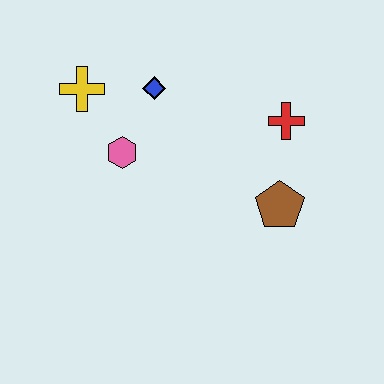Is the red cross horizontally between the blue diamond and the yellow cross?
No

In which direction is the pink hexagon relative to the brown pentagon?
The pink hexagon is to the left of the brown pentagon.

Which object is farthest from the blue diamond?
The brown pentagon is farthest from the blue diamond.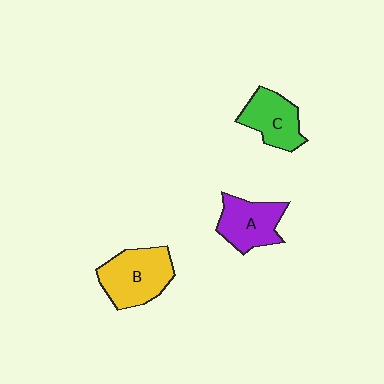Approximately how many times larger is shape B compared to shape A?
Approximately 1.2 times.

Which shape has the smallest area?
Shape C (green).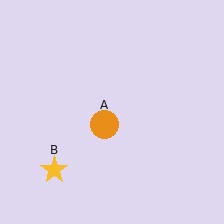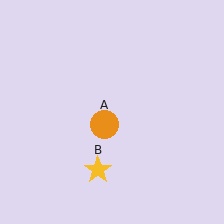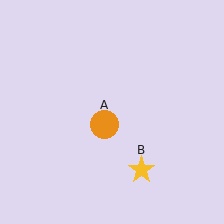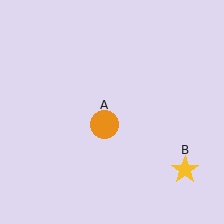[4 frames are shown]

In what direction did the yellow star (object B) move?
The yellow star (object B) moved right.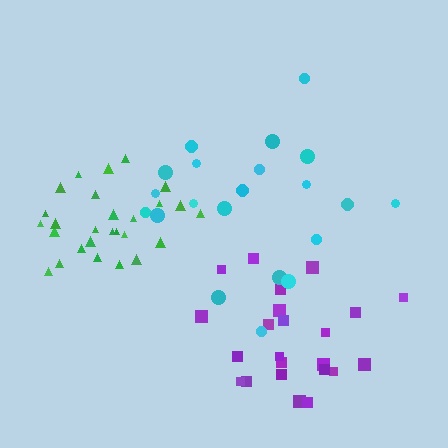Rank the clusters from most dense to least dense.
green, purple, cyan.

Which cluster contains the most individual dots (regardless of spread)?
Green (27).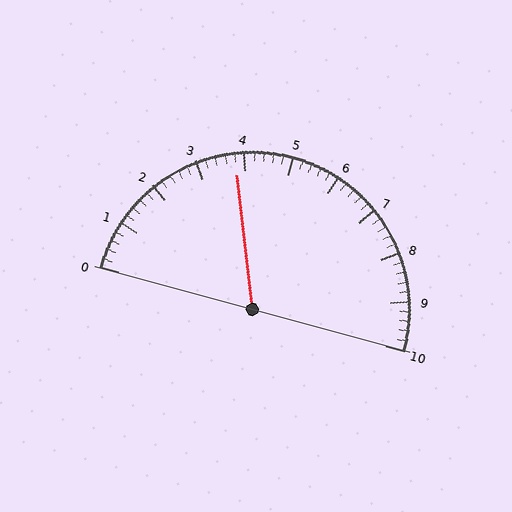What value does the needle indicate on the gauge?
The needle indicates approximately 3.8.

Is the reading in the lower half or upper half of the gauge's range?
The reading is in the lower half of the range (0 to 10).